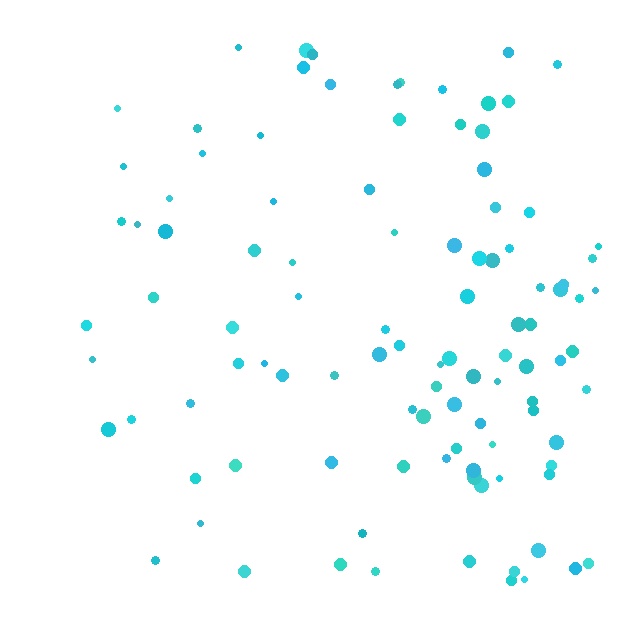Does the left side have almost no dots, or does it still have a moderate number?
Still a moderate number, just noticeably fewer than the right.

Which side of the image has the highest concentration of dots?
The right.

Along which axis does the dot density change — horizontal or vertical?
Horizontal.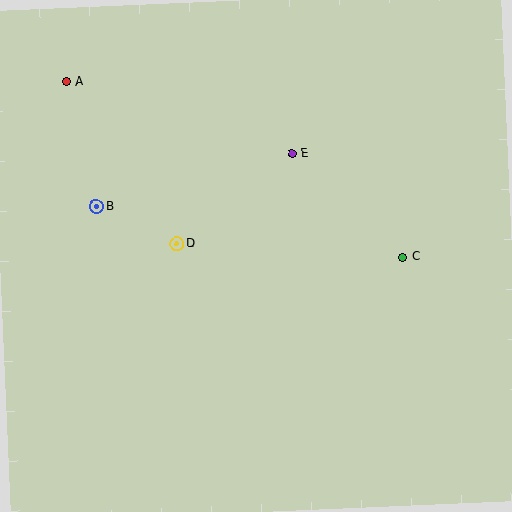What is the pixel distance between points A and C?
The distance between A and C is 380 pixels.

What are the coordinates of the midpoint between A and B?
The midpoint between A and B is at (81, 144).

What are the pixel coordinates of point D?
Point D is at (177, 244).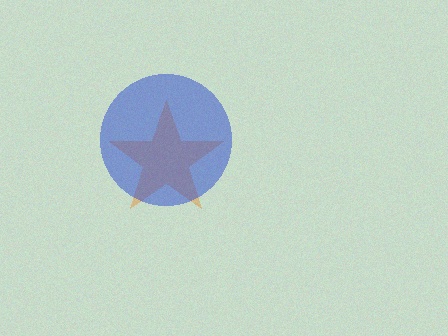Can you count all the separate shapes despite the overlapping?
Yes, there are 2 separate shapes.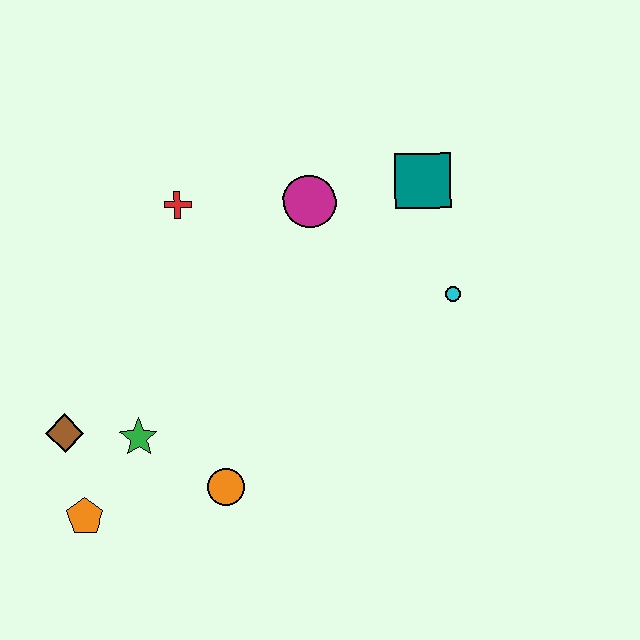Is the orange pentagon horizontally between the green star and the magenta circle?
No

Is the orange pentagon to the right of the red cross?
No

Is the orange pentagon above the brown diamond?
No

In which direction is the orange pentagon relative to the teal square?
The orange pentagon is to the left of the teal square.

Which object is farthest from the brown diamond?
The teal square is farthest from the brown diamond.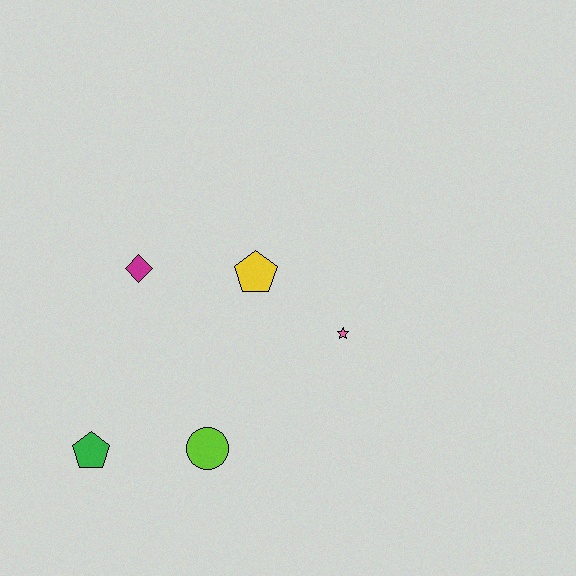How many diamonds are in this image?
There is 1 diamond.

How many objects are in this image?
There are 5 objects.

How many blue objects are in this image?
There are no blue objects.